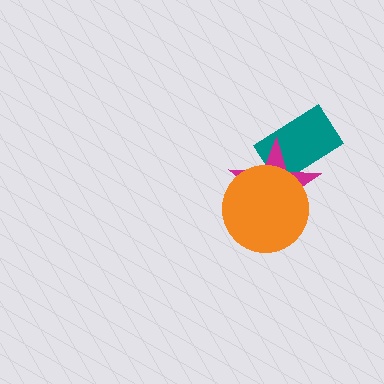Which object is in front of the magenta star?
The orange circle is in front of the magenta star.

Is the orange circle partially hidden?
No, no other shape covers it.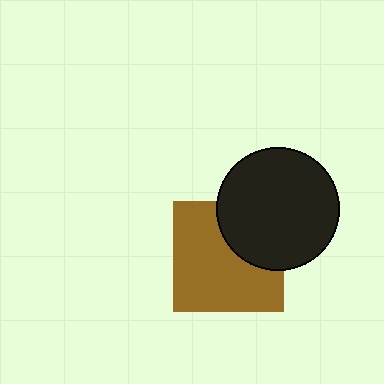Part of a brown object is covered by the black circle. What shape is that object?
It is a square.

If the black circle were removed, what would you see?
You would see the complete brown square.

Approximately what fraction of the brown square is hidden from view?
Roughly 32% of the brown square is hidden behind the black circle.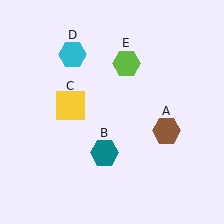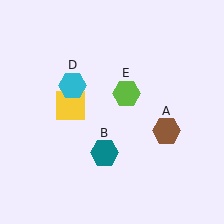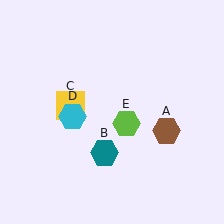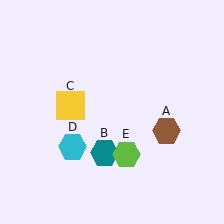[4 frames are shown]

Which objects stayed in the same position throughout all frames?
Brown hexagon (object A) and teal hexagon (object B) and yellow square (object C) remained stationary.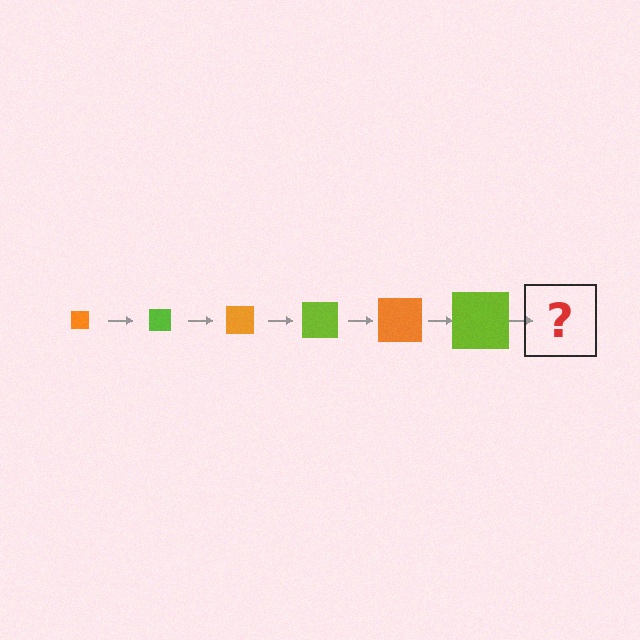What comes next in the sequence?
The next element should be an orange square, larger than the previous one.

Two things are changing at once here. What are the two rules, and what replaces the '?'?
The two rules are that the square grows larger each step and the color cycles through orange and lime. The '?' should be an orange square, larger than the previous one.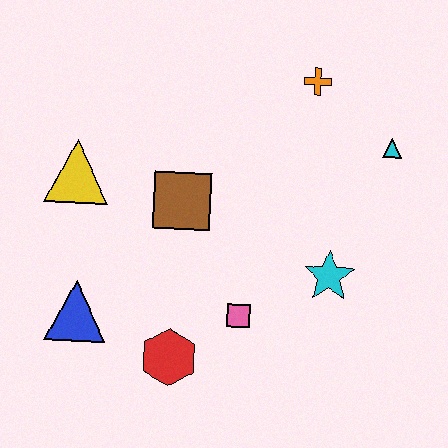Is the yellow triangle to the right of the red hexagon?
No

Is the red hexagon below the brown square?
Yes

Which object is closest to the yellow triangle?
The brown square is closest to the yellow triangle.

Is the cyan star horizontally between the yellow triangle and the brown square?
No